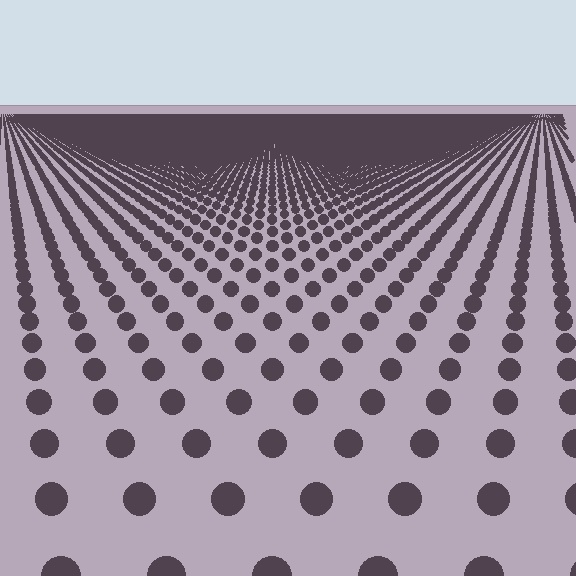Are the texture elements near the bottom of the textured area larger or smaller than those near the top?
Larger. Near the bottom, elements are closer to the viewer and appear at a bigger on-screen size.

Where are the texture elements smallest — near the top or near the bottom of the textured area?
Near the top.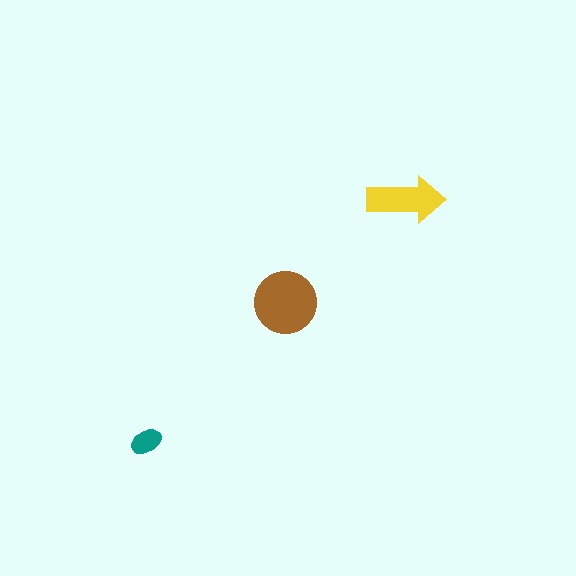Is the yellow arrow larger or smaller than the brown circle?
Smaller.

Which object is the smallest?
The teal ellipse.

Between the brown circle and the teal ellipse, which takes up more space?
The brown circle.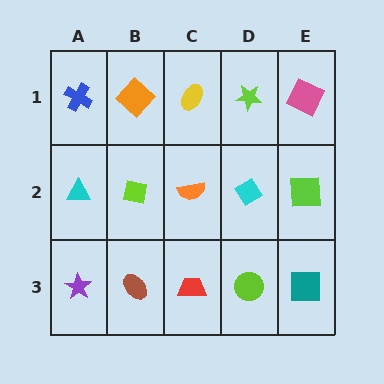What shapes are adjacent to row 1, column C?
An orange semicircle (row 2, column C), an orange diamond (row 1, column B), a lime star (row 1, column D).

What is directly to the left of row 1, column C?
An orange diamond.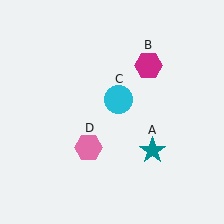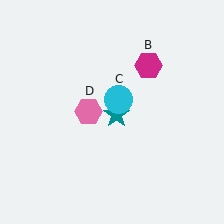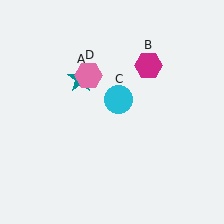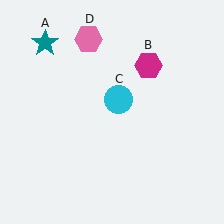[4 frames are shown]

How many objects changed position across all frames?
2 objects changed position: teal star (object A), pink hexagon (object D).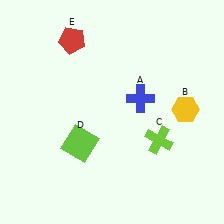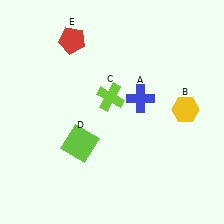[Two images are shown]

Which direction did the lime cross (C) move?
The lime cross (C) moved left.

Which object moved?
The lime cross (C) moved left.